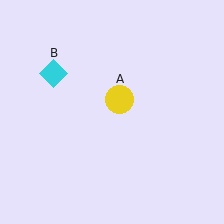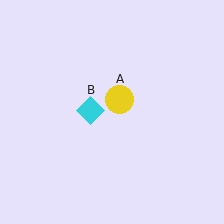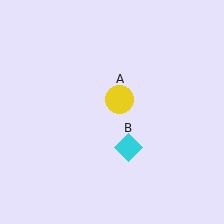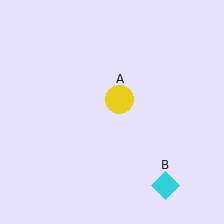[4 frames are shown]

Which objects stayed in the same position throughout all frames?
Yellow circle (object A) remained stationary.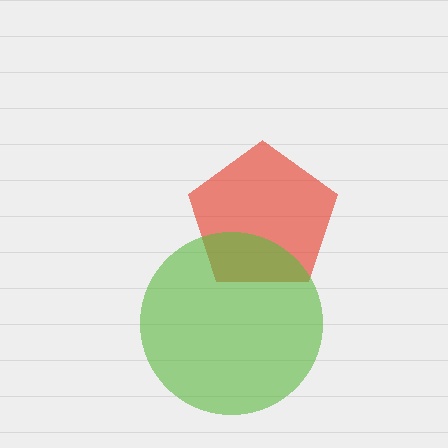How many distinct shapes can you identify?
There are 2 distinct shapes: a red pentagon, a lime circle.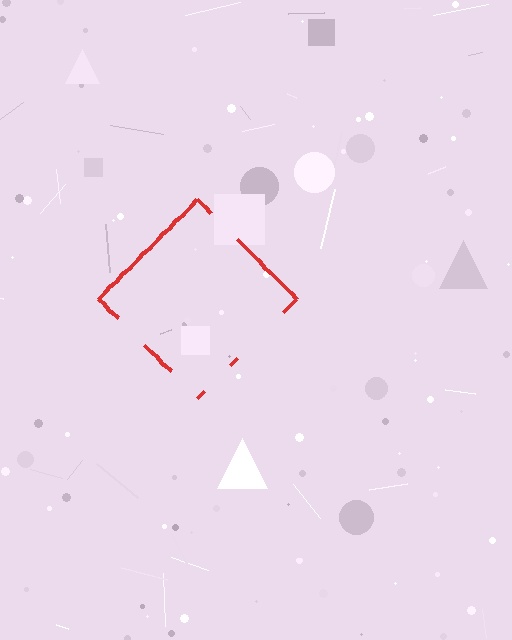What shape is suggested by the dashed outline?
The dashed outline suggests a diamond.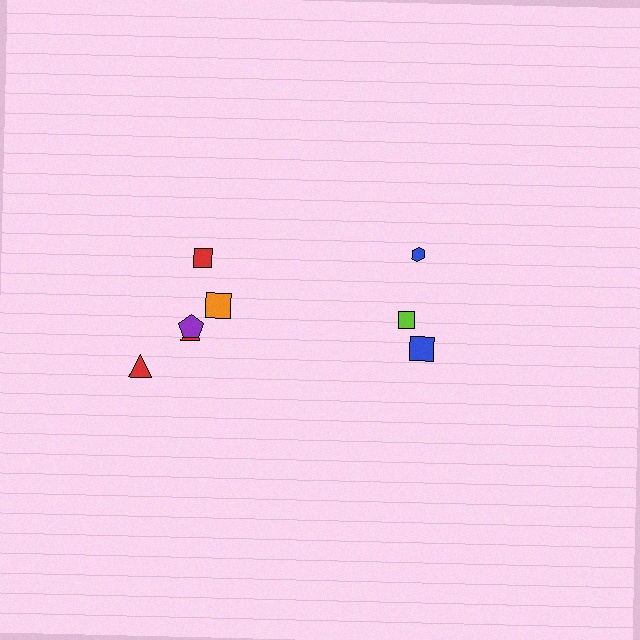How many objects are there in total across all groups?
There are 8 objects.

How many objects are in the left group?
There are 5 objects.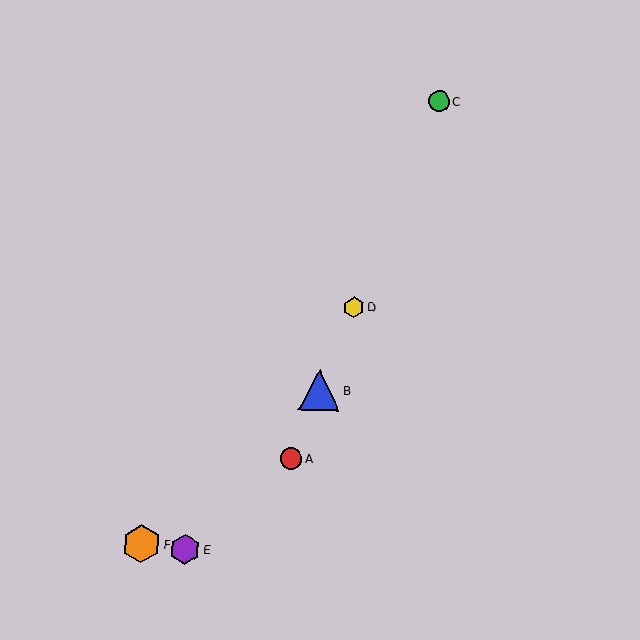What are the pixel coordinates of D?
Object D is at (354, 307).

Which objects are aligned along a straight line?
Objects A, B, C, D are aligned along a straight line.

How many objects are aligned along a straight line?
4 objects (A, B, C, D) are aligned along a straight line.